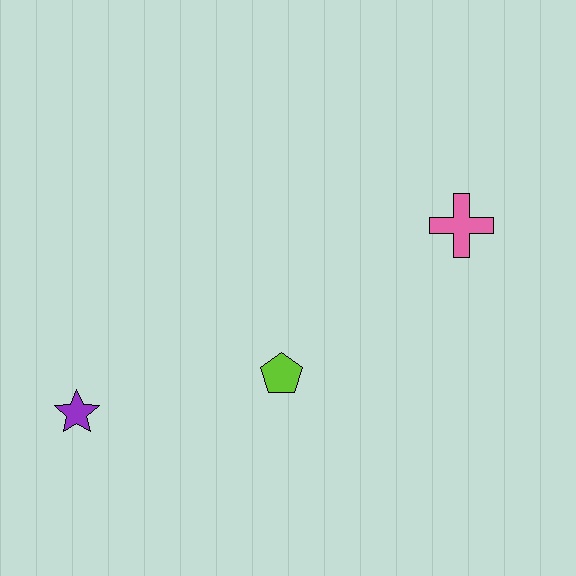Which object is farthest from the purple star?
The pink cross is farthest from the purple star.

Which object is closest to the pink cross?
The lime pentagon is closest to the pink cross.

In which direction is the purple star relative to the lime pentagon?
The purple star is to the left of the lime pentagon.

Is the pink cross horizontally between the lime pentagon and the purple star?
No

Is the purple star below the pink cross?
Yes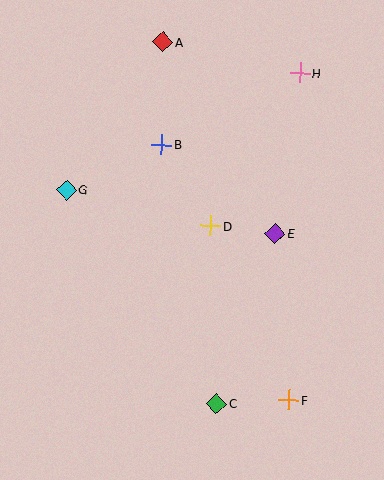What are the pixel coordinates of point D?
Point D is at (211, 225).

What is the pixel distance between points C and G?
The distance between C and G is 261 pixels.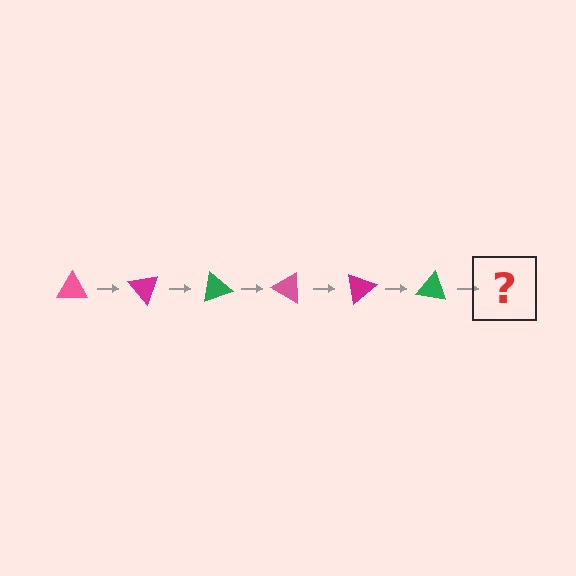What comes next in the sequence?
The next element should be a pink triangle, rotated 300 degrees from the start.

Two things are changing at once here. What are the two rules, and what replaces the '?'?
The two rules are that it rotates 50 degrees each step and the color cycles through pink, magenta, and green. The '?' should be a pink triangle, rotated 300 degrees from the start.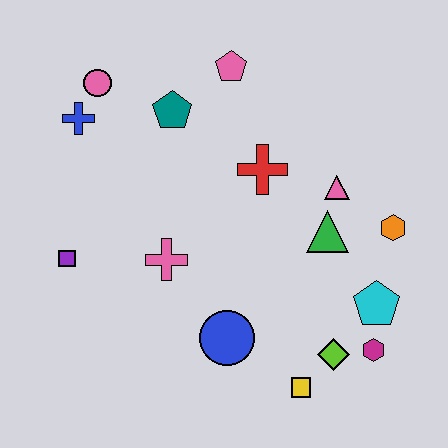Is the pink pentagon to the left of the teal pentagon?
No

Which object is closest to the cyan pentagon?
The magenta hexagon is closest to the cyan pentagon.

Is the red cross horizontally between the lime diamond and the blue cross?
Yes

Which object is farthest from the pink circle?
The magenta hexagon is farthest from the pink circle.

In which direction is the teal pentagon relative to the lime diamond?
The teal pentagon is above the lime diamond.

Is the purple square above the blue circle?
Yes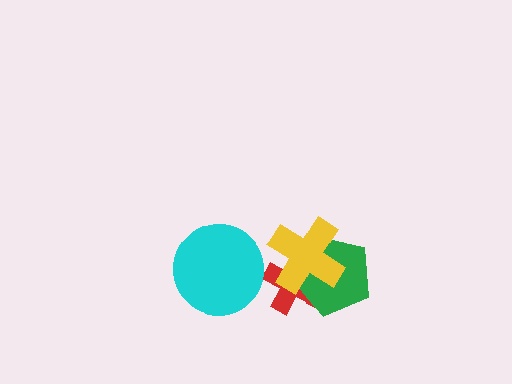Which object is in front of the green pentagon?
The yellow cross is in front of the green pentagon.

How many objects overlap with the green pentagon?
2 objects overlap with the green pentagon.